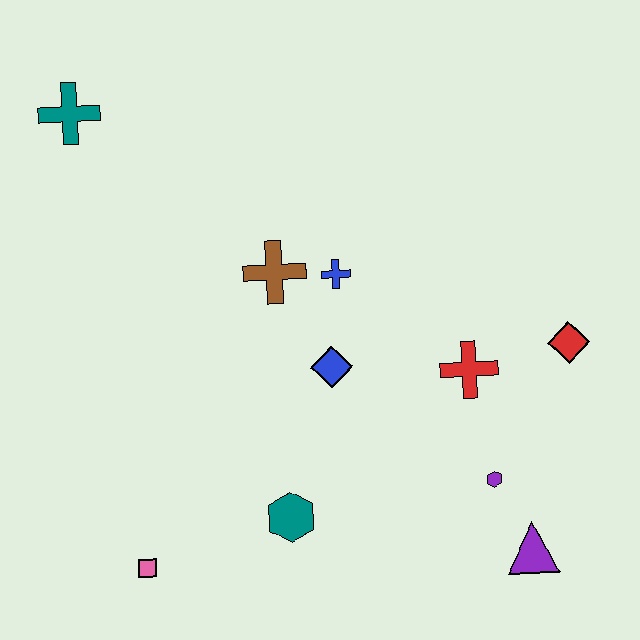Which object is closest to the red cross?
The red diamond is closest to the red cross.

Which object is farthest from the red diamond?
The teal cross is farthest from the red diamond.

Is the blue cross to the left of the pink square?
No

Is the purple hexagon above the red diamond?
No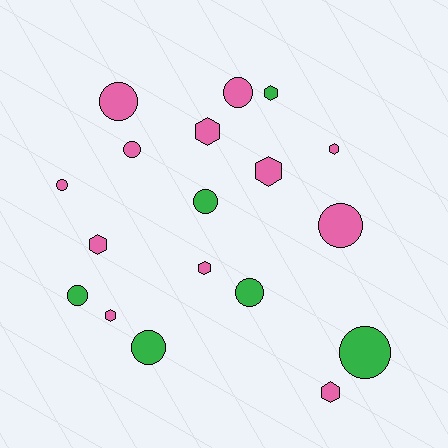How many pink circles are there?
There are 5 pink circles.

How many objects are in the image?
There are 18 objects.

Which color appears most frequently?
Pink, with 12 objects.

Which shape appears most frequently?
Circle, with 10 objects.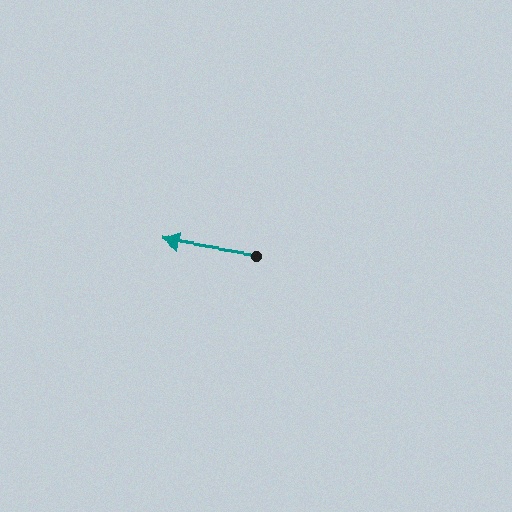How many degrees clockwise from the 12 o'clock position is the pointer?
Approximately 278 degrees.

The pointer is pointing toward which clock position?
Roughly 9 o'clock.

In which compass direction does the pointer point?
West.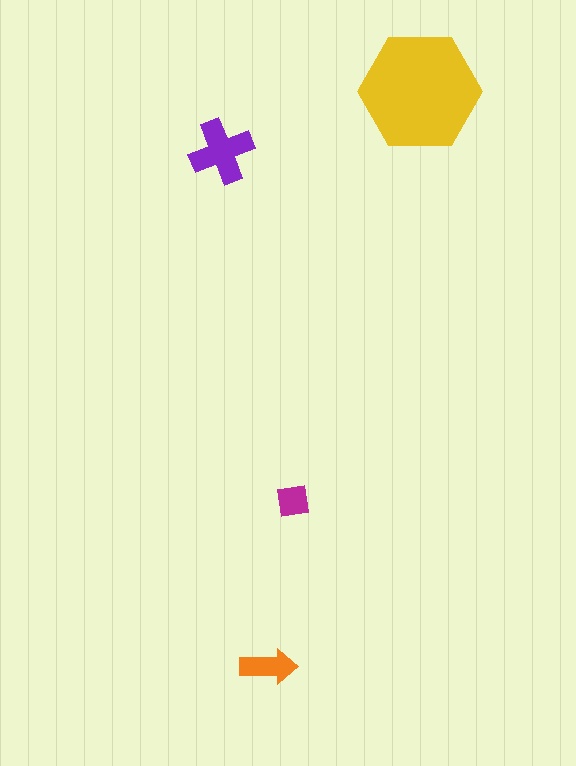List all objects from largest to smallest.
The yellow hexagon, the purple cross, the orange arrow, the magenta square.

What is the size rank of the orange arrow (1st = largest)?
3rd.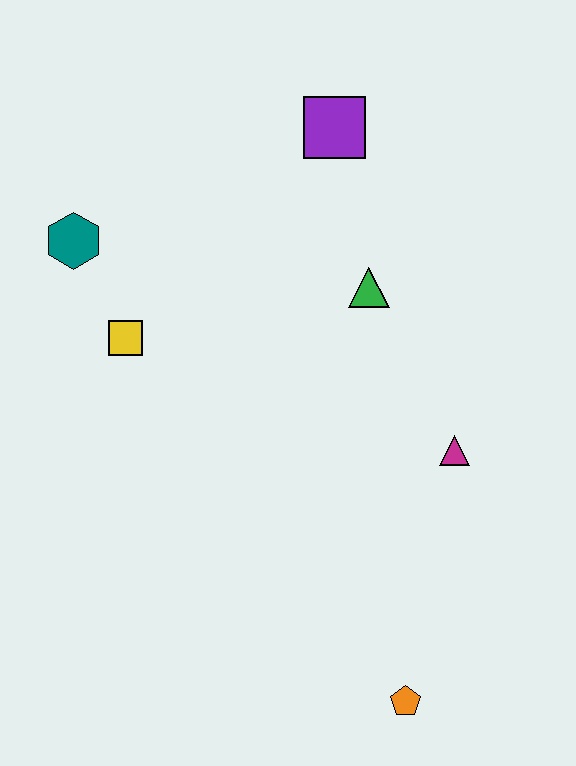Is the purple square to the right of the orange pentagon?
No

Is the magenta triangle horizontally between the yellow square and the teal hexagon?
No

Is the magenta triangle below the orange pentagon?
No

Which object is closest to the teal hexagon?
The yellow square is closest to the teal hexagon.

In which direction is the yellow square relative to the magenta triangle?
The yellow square is to the left of the magenta triangle.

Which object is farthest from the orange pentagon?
The purple square is farthest from the orange pentagon.